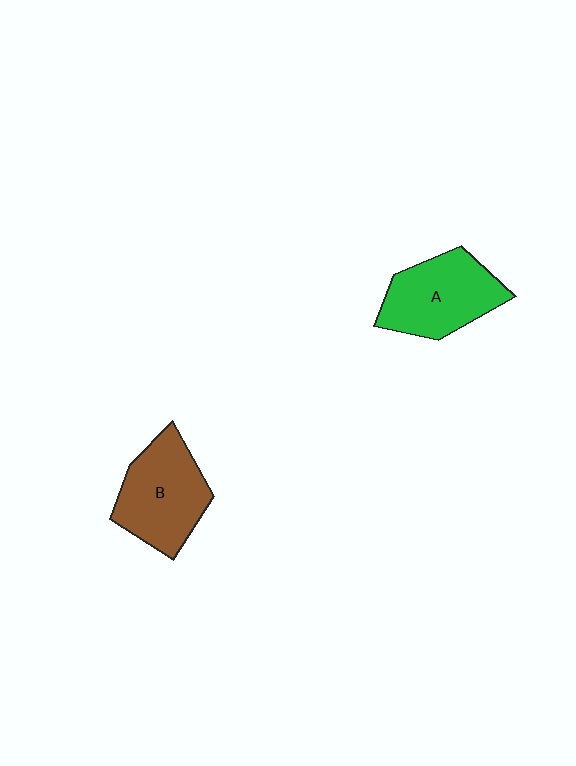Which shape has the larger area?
Shape B (brown).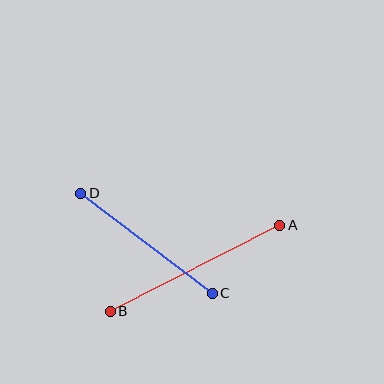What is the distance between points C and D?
The distance is approximately 165 pixels.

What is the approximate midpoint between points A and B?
The midpoint is at approximately (195, 268) pixels.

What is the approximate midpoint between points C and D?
The midpoint is at approximately (146, 243) pixels.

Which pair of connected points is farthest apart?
Points A and B are farthest apart.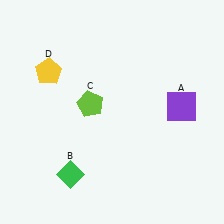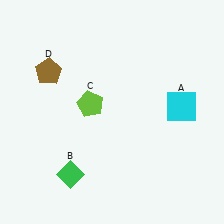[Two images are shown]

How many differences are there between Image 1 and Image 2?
There are 2 differences between the two images.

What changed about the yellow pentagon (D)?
In Image 1, D is yellow. In Image 2, it changed to brown.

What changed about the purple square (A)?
In Image 1, A is purple. In Image 2, it changed to cyan.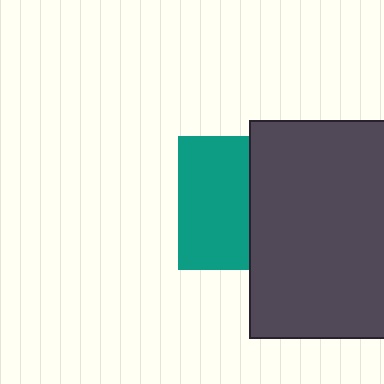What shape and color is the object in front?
The object in front is a dark gray rectangle.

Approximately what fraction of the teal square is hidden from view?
Roughly 47% of the teal square is hidden behind the dark gray rectangle.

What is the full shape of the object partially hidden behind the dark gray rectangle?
The partially hidden object is a teal square.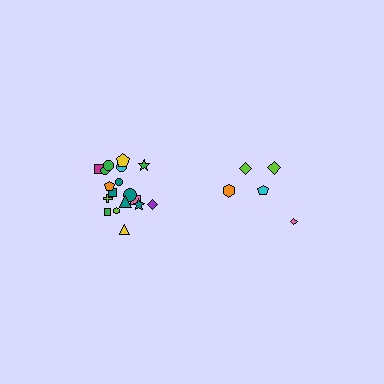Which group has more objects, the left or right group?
The left group.